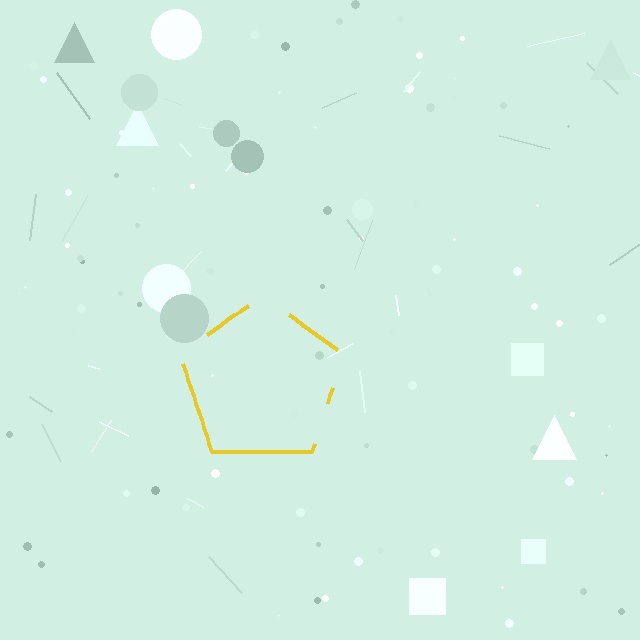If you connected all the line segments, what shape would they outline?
They would outline a pentagon.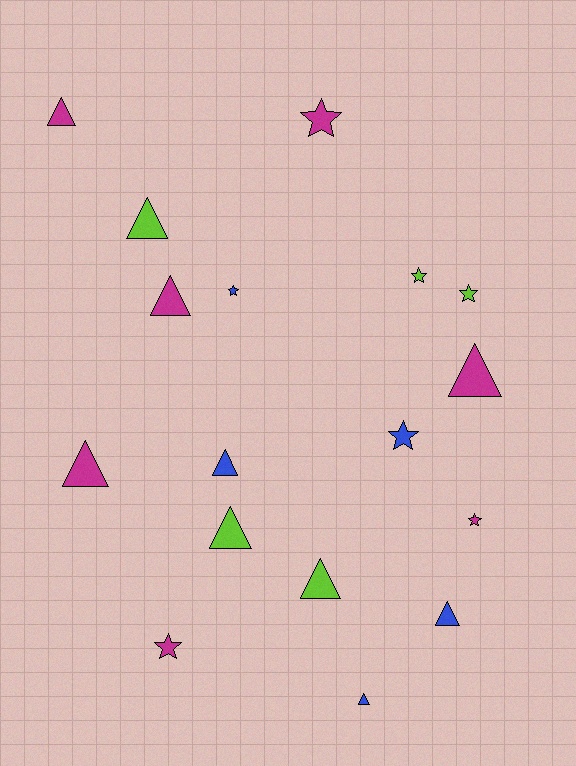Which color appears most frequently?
Magenta, with 7 objects.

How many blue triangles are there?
There are 3 blue triangles.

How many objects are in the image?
There are 17 objects.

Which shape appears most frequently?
Triangle, with 10 objects.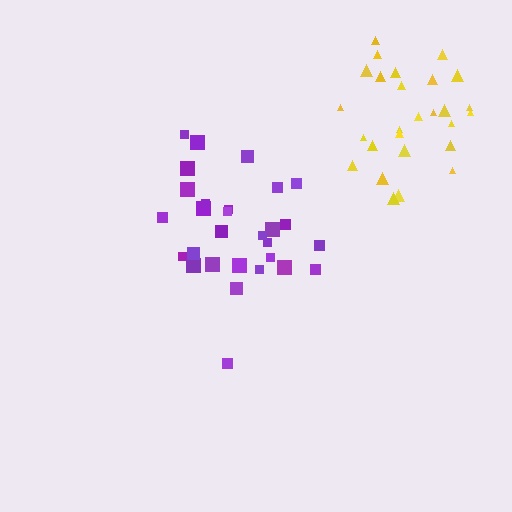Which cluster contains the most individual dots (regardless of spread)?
Purple (29).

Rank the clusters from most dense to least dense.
yellow, purple.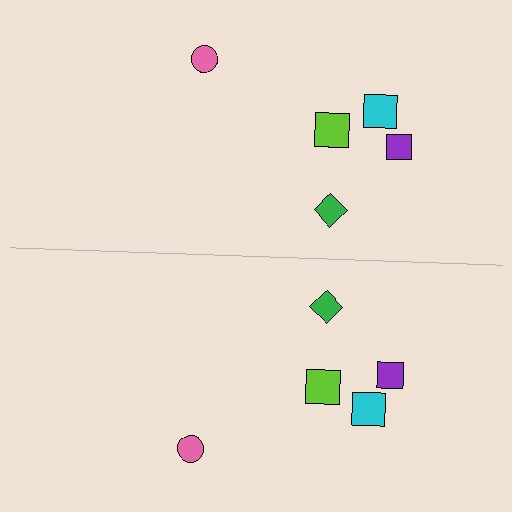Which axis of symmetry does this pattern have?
The pattern has a horizontal axis of symmetry running through the center of the image.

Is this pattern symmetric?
Yes, this pattern has bilateral (reflection) symmetry.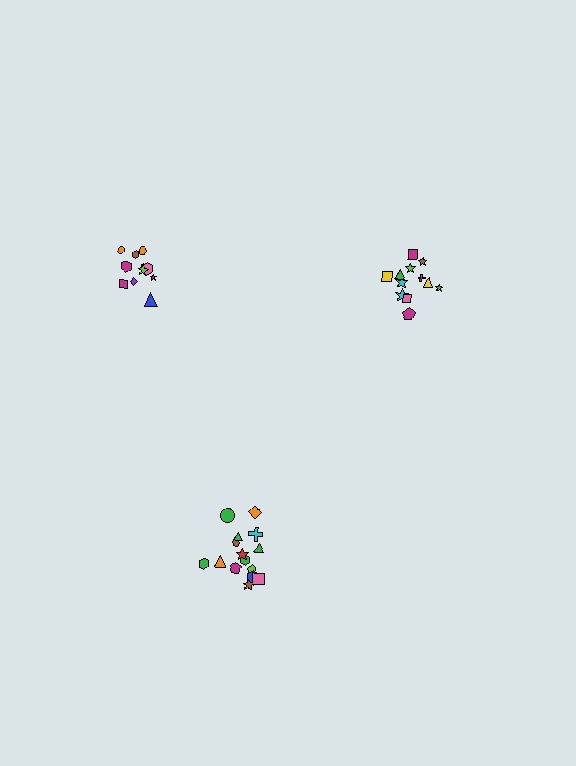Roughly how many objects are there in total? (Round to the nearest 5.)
Roughly 35 objects in total.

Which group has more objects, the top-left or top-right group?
The top-right group.